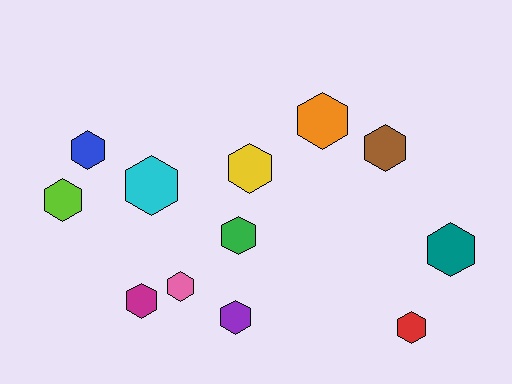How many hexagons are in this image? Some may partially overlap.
There are 12 hexagons.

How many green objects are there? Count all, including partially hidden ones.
There is 1 green object.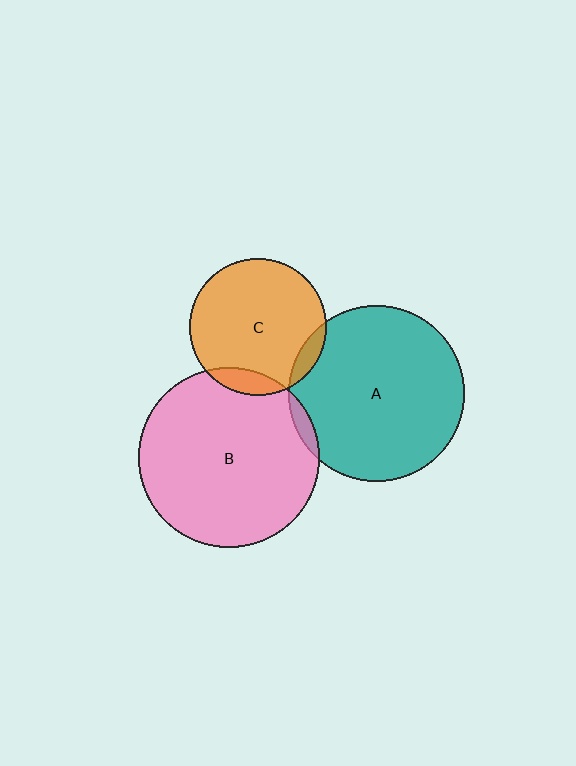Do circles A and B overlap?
Yes.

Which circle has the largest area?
Circle B (pink).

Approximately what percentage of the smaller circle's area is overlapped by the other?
Approximately 5%.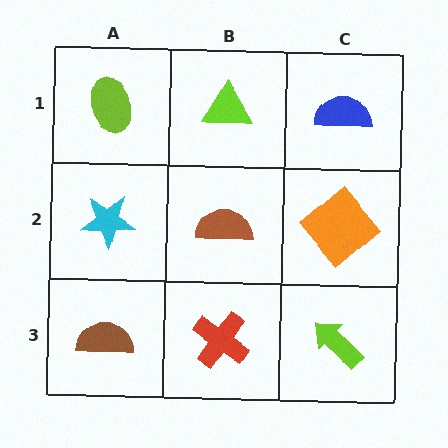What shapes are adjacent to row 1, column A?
A cyan star (row 2, column A), a lime triangle (row 1, column B).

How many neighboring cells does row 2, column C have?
3.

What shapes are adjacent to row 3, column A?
A cyan star (row 2, column A), a red cross (row 3, column B).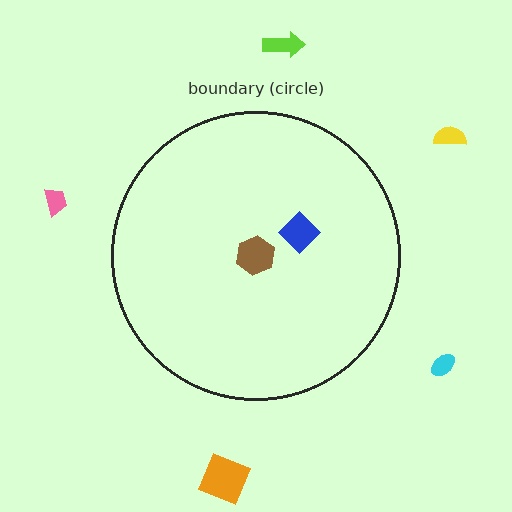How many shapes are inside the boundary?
2 inside, 5 outside.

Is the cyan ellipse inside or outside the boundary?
Outside.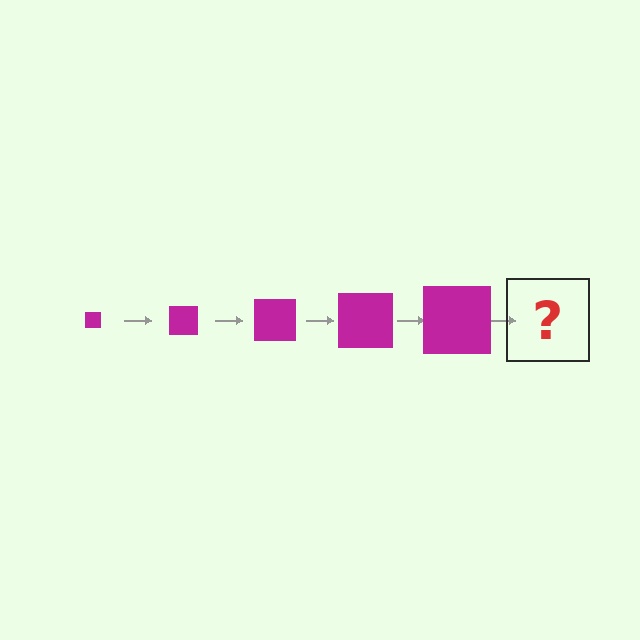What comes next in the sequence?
The next element should be a magenta square, larger than the previous one.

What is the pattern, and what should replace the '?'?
The pattern is that the square gets progressively larger each step. The '?' should be a magenta square, larger than the previous one.